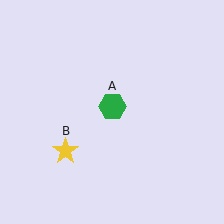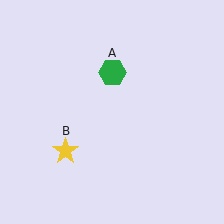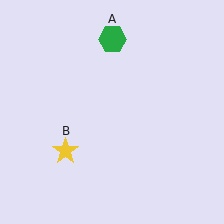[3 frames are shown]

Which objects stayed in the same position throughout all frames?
Yellow star (object B) remained stationary.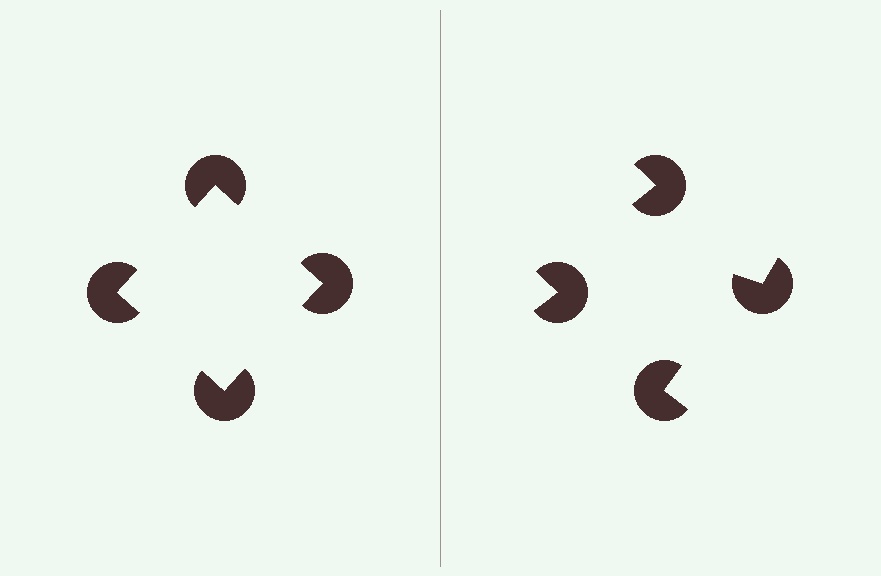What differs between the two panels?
The pac-man discs are positioned identically on both sides; only the wedge orientations differ. On the left they align to a square; on the right they are misaligned.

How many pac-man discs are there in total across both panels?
8 — 4 on each side.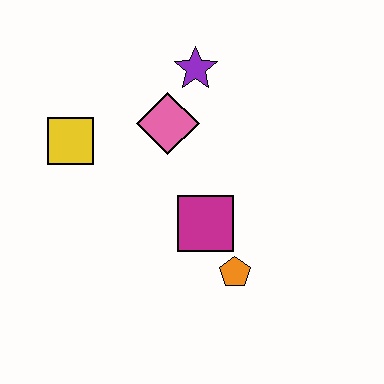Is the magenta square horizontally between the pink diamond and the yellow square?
No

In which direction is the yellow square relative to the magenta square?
The yellow square is to the left of the magenta square.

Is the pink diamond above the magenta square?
Yes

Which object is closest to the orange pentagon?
The magenta square is closest to the orange pentagon.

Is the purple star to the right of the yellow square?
Yes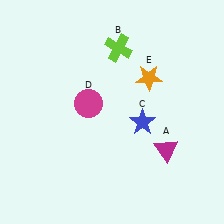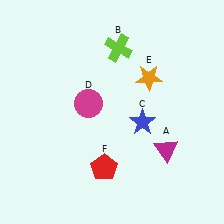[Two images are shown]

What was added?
A red pentagon (F) was added in Image 2.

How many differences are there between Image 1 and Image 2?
There is 1 difference between the two images.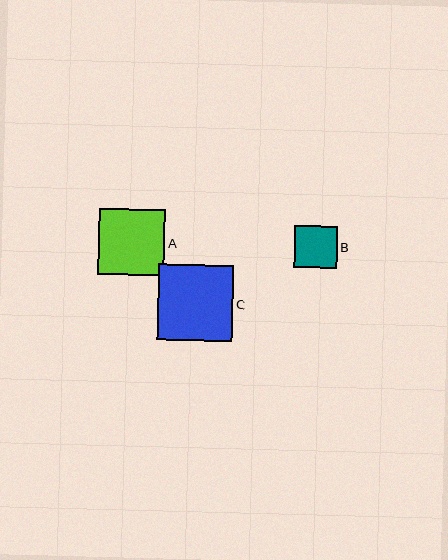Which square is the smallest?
Square B is the smallest with a size of approximately 42 pixels.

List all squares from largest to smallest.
From largest to smallest: C, A, B.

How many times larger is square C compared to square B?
Square C is approximately 1.8 times the size of square B.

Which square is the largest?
Square C is the largest with a size of approximately 75 pixels.